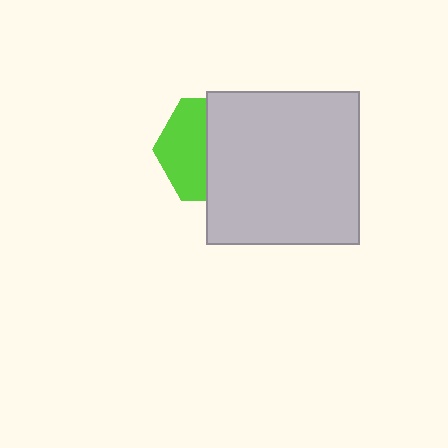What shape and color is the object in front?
The object in front is a light gray square.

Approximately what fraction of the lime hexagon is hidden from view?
Roughly 56% of the lime hexagon is hidden behind the light gray square.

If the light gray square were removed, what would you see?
You would see the complete lime hexagon.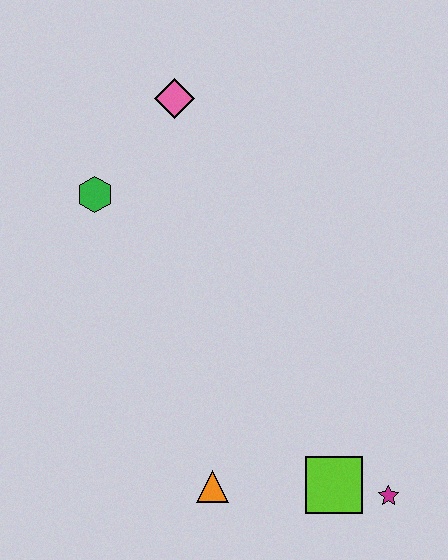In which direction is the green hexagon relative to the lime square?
The green hexagon is above the lime square.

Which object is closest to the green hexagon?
The pink diamond is closest to the green hexagon.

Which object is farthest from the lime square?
The pink diamond is farthest from the lime square.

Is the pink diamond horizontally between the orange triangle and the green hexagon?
Yes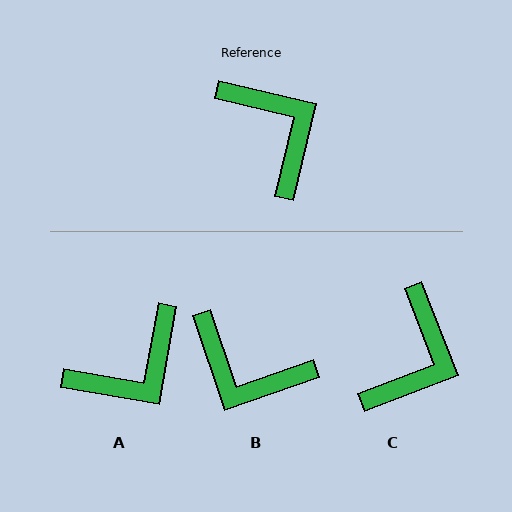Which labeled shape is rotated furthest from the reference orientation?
B, about 148 degrees away.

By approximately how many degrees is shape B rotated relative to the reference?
Approximately 148 degrees clockwise.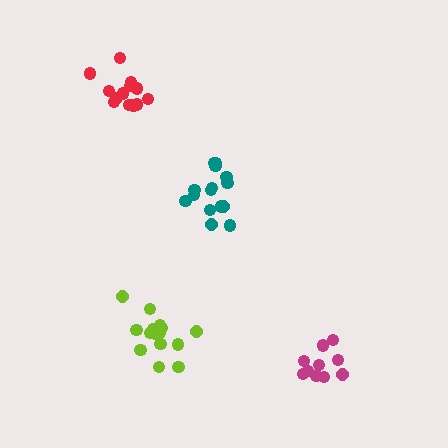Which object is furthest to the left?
The red cluster is leftmost.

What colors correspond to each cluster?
The clusters are colored: teal, magenta, lime, red.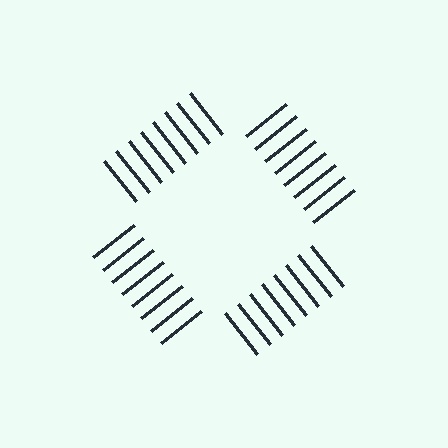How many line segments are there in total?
32 — 8 along each of the 4 edges.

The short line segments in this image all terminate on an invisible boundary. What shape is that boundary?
An illusory square — the line segments terminate on its edges but no continuous stroke is drawn.